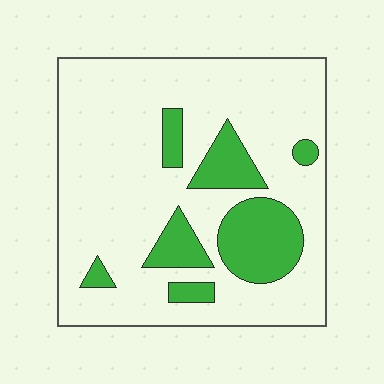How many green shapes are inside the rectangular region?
7.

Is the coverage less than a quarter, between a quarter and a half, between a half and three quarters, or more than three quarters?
Less than a quarter.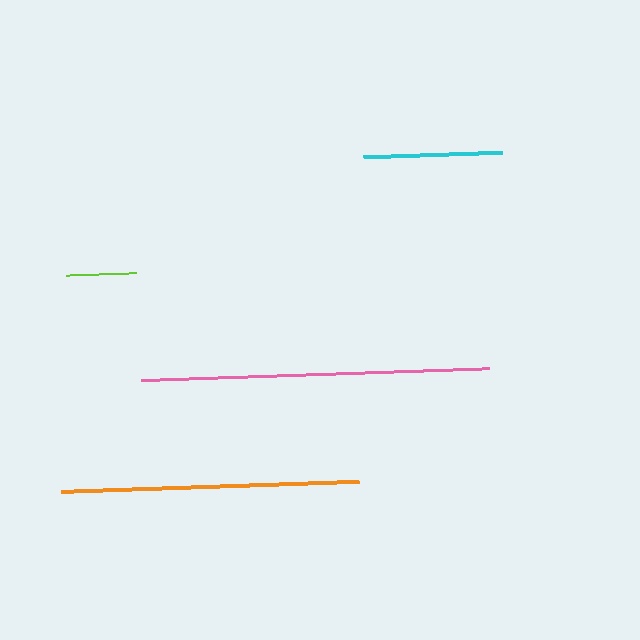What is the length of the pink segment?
The pink segment is approximately 348 pixels long.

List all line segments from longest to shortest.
From longest to shortest: pink, orange, cyan, lime.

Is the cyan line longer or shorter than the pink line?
The pink line is longer than the cyan line.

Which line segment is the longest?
The pink line is the longest at approximately 348 pixels.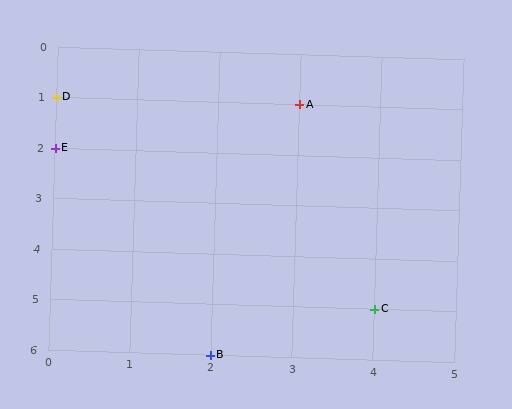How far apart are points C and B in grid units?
Points C and B are 2 columns and 1 row apart (about 2.2 grid units diagonally).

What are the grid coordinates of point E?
Point E is at grid coordinates (0, 2).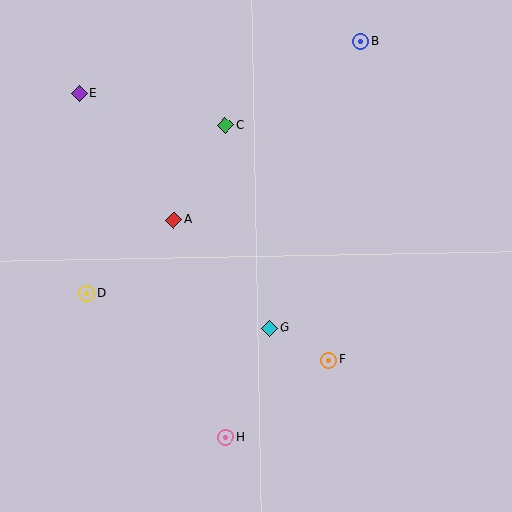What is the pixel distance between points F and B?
The distance between F and B is 320 pixels.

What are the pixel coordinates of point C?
Point C is at (225, 125).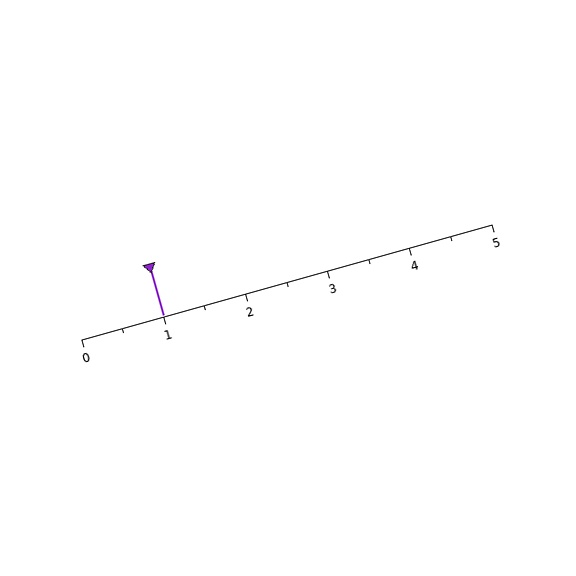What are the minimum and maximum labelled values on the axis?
The axis runs from 0 to 5.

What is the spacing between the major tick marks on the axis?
The major ticks are spaced 1 apart.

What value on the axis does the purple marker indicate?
The marker indicates approximately 1.